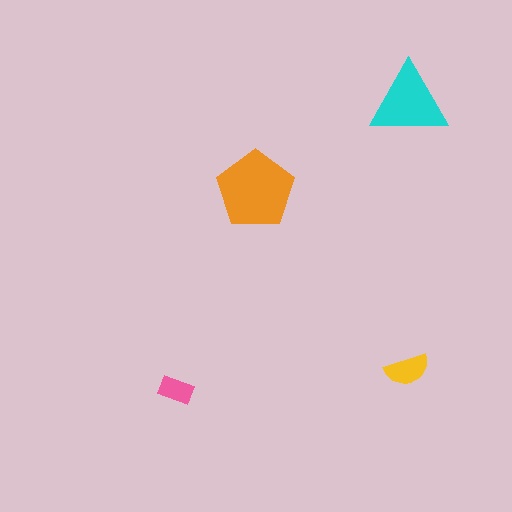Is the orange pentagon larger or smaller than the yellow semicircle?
Larger.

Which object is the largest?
The orange pentagon.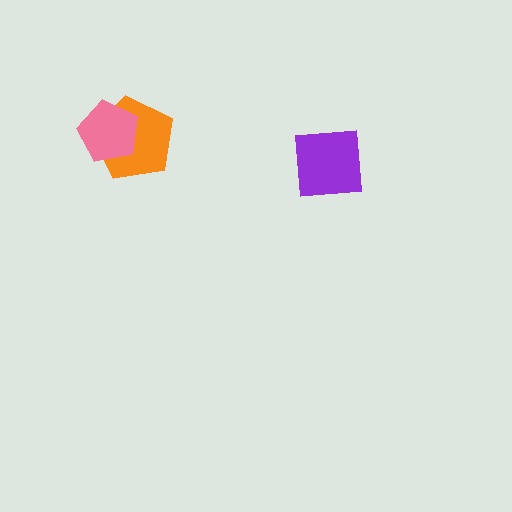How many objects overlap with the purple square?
0 objects overlap with the purple square.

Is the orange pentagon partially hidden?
Yes, it is partially covered by another shape.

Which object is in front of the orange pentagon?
The pink pentagon is in front of the orange pentagon.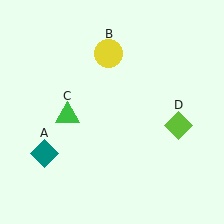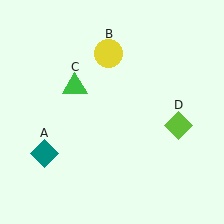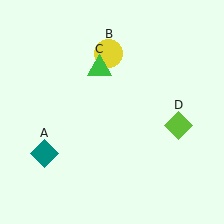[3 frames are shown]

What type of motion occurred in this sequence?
The green triangle (object C) rotated clockwise around the center of the scene.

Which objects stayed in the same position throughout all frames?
Teal diamond (object A) and yellow circle (object B) and lime diamond (object D) remained stationary.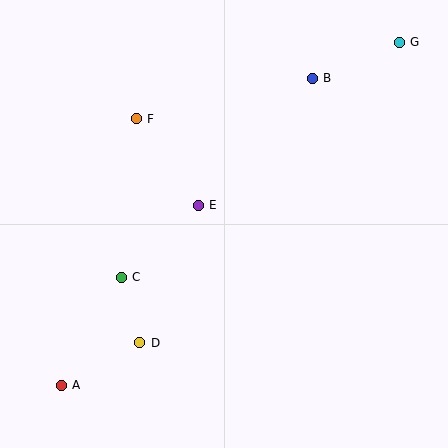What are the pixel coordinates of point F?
Point F is at (136, 119).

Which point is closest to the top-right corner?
Point G is closest to the top-right corner.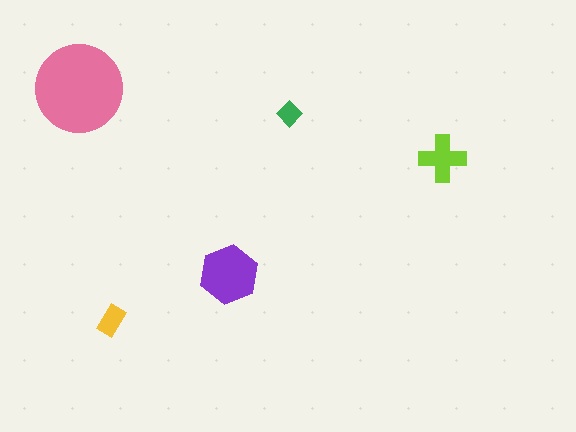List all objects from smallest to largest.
The green diamond, the yellow rectangle, the lime cross, the purple hexagon, the pink circle.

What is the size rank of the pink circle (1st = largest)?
1st.